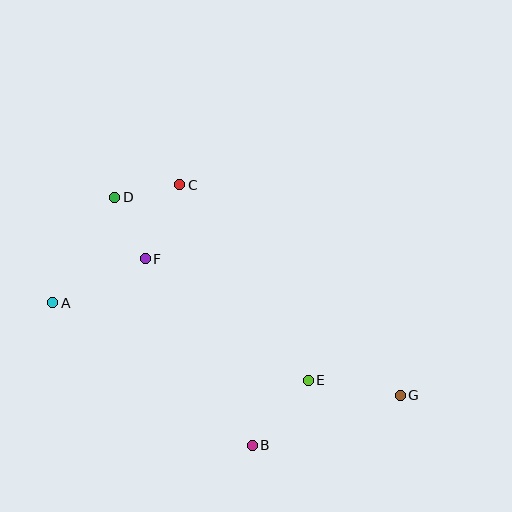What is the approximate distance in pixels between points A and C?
The distance between A and C is approximately 174 pixels.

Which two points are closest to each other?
Points C and D are closest to each other.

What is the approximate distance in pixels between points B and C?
The distance between B and C is approximately 270 pixels.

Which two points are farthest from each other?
Points A and G are farthest from each other.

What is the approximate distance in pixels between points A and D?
The distance between A and D is approximately 122 pixels.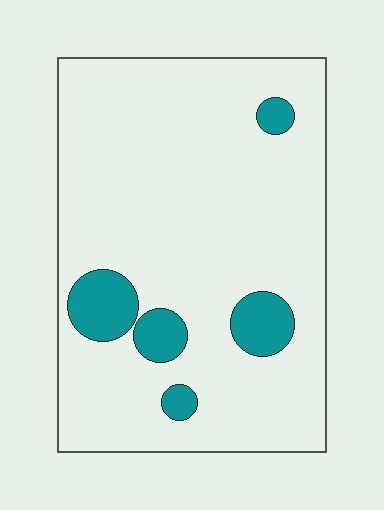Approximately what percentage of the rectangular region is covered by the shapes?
Approximately 10%.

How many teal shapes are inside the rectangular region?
5.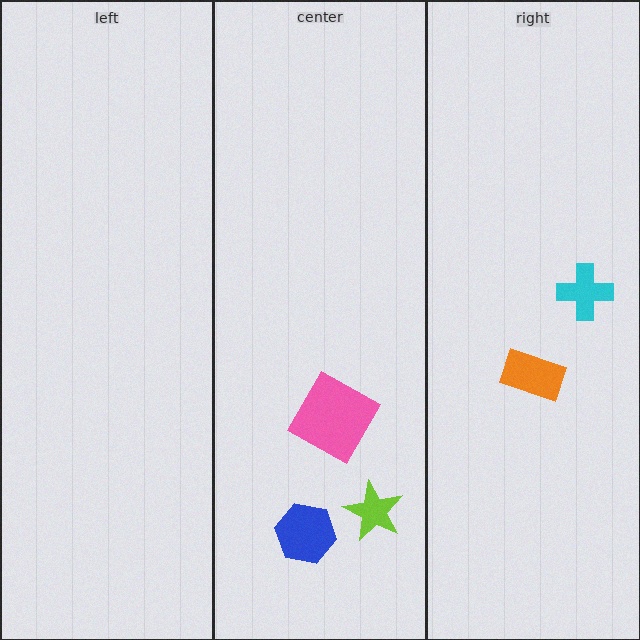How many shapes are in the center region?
3.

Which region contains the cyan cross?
The right region.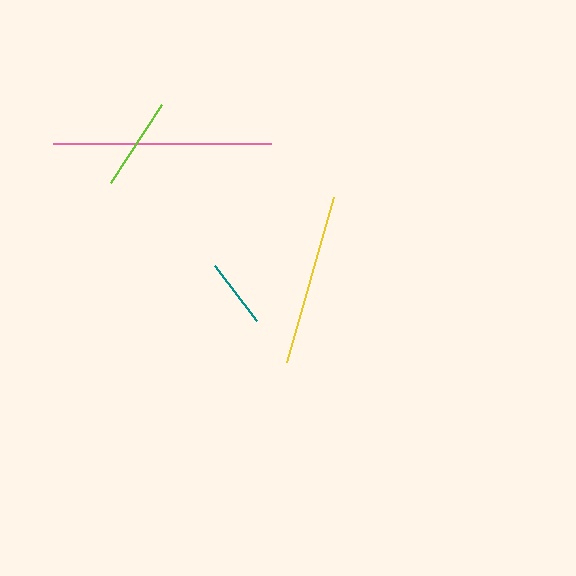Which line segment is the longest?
The pink line is the longest at approximately 218 pixels.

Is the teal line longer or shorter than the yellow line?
The yellow line is longer than the teal line.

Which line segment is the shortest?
The teal line is the shortest at approximately 69 pixels.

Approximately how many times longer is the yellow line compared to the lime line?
The yellow line is approximately 1.8 times the length of the lime line.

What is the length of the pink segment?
The pink segment is approximately 218 pixels long.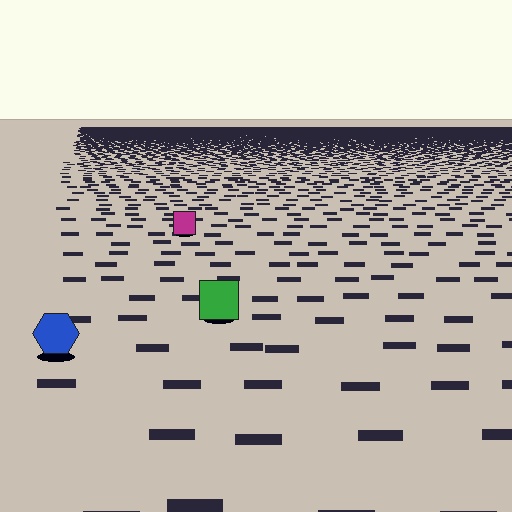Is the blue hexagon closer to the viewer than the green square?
Yes. The blue hexagon is closer — you can tell from the texture gradient: the ground texture is coarser near it.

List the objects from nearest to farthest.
From nearest to farthest: the blue hexagon, the green square, the magenta square.